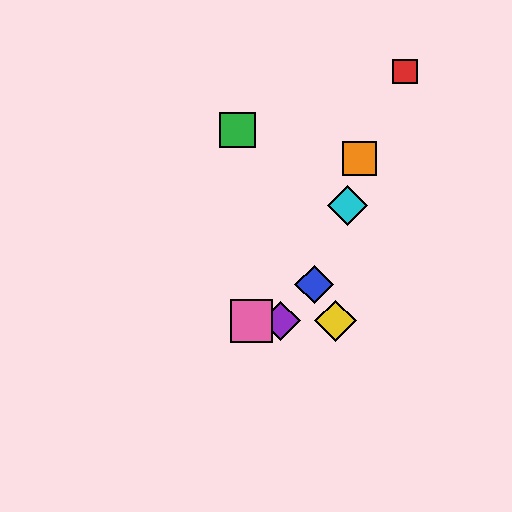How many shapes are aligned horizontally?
3 shapes (the yellow diamond, the purple diamond, the pink square) are aligned horizontally.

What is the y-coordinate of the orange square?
The orange square is at y≈158.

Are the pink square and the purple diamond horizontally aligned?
Yes, both are at y≈321.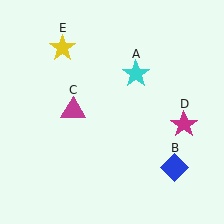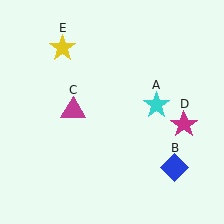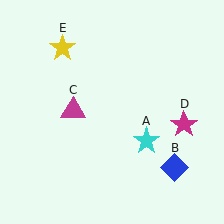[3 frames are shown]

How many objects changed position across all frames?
1 object changed position: cyan star (object A).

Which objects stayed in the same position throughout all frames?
Blue diamond (object B) and magenta triangle (object C) and magenta star (object D) and yellow star (object E) remained stationary.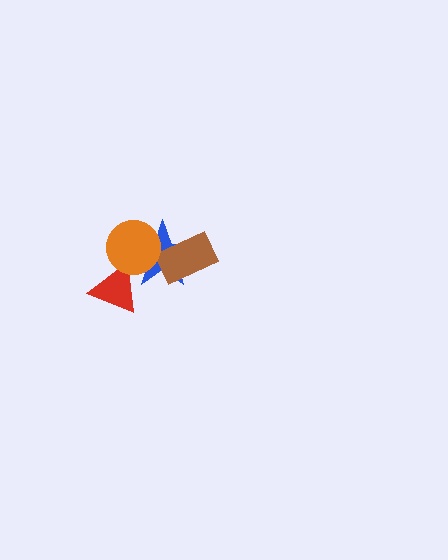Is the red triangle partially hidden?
Yes, it is partially covered by another shape.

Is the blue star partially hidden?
Yes, it is partially covered by another shape.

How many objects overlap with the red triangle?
2 objects overlap with the red triangle.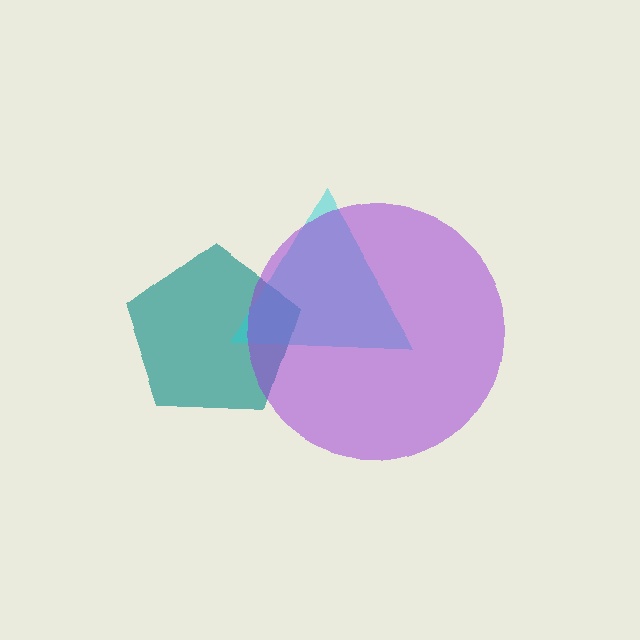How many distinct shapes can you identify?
There are 3 distinct shapes: a teal pentagon, a cyan triangle, a purple circle.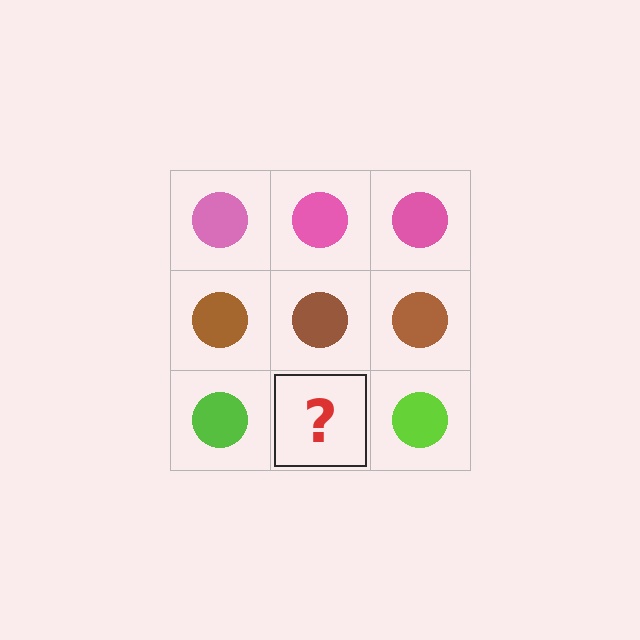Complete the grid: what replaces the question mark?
The question mark should be replaced with a lime circle.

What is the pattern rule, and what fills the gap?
The rule is that each row has a consistent color. The gap should be filled with a lime circle.